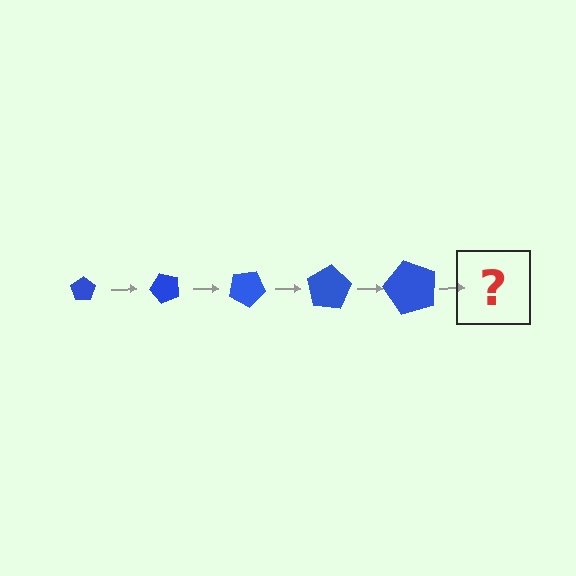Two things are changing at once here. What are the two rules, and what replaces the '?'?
The two rules are that the pentagon grows larger each step and it rotates 50 degrees each step. The '?' should be a pentagon, larger than the previous one and rotated 250 degrees from the start.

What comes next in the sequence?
The next element should be a pentagon, larger than the previous one and rotated 250 degrees from the start.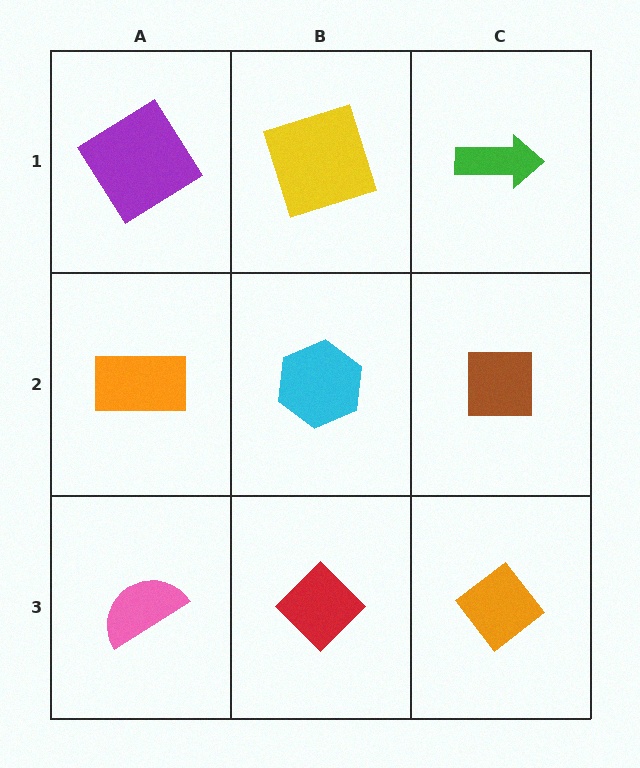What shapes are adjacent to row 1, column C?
A brown square (row 2, column C), a yellow square (row 1, column B).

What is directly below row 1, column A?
An orange rectangle.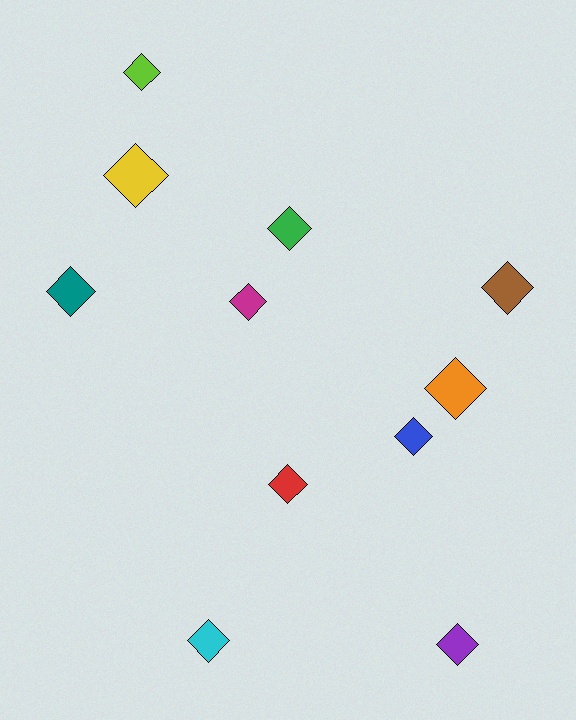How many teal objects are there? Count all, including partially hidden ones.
There is 1 teal object.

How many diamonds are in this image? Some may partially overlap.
There are 11 diamonds.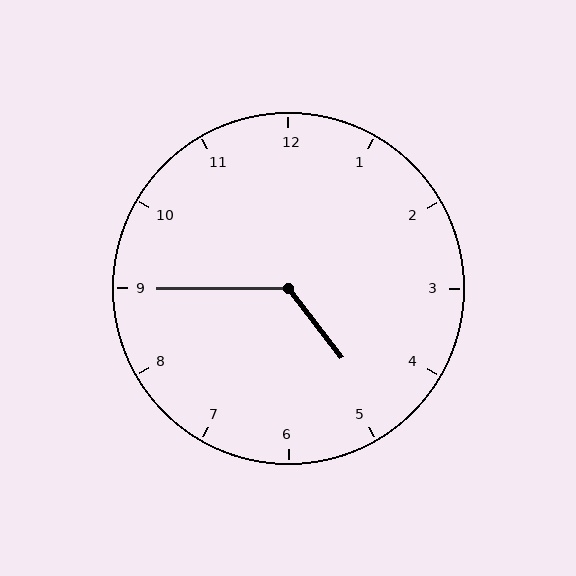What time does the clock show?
4:45.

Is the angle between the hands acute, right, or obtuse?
It is obtuse.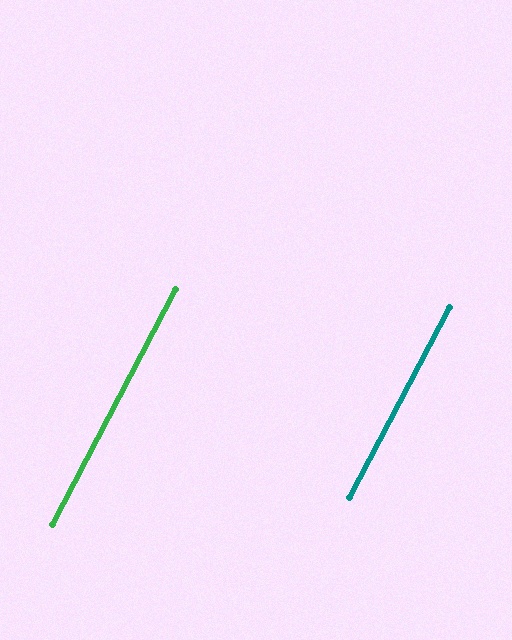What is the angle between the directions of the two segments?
Approximately 0 degrees.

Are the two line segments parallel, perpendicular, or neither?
Parallel — their directions differ by only 0.0°.